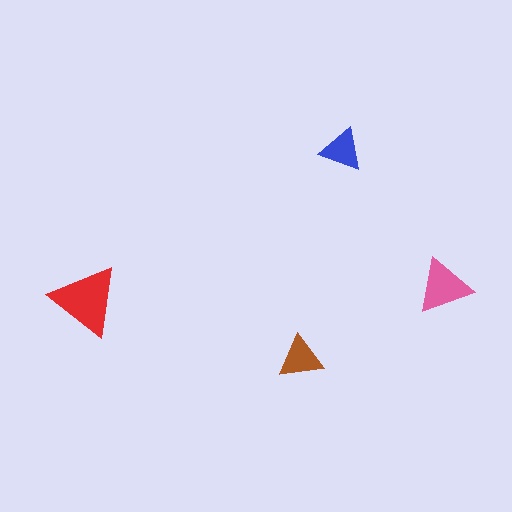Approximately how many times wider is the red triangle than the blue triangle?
About 1.5 times wider.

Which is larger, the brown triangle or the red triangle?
The red one.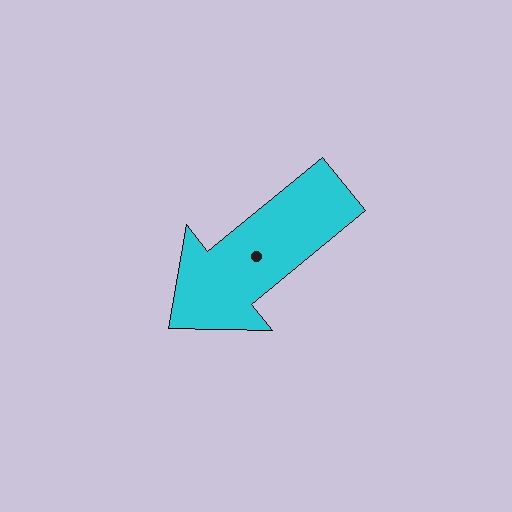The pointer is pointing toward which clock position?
Roughly 8 o'clock.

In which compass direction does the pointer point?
Southwest.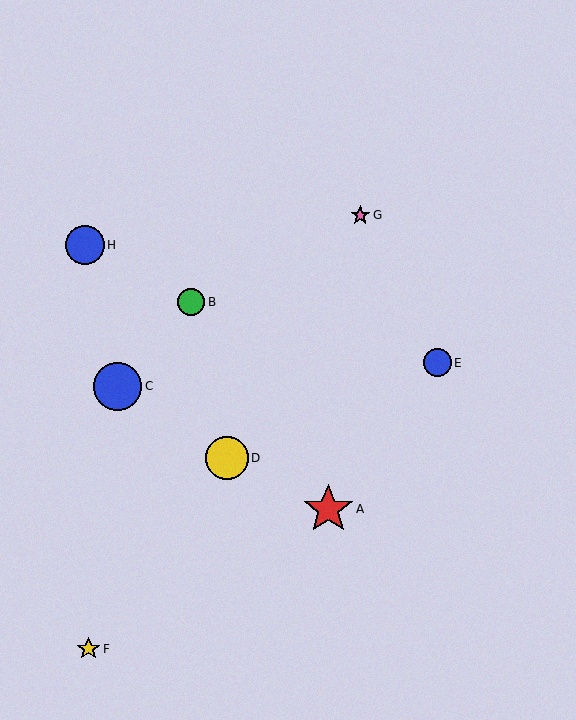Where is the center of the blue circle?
The center of the blue circle is at (117, 386).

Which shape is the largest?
The red star (labeled A) is the largest.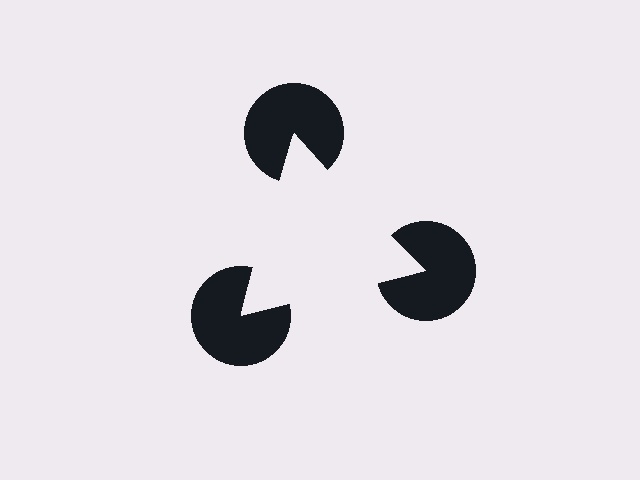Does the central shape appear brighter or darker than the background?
It typically appears slightly brighter than the background, even though no actual brightness change is drawn.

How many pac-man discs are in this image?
There are 3 — one at each vertex of the illusory triangle.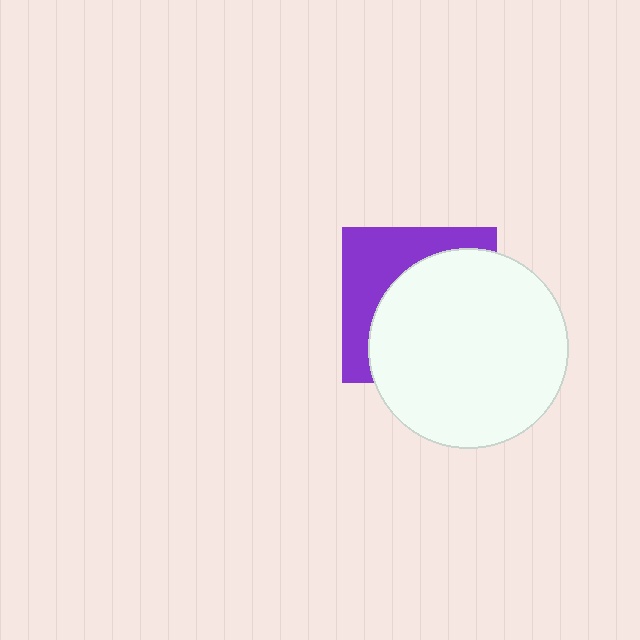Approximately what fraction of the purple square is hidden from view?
Roughly 63% of the purple square is hidden behind the white circle.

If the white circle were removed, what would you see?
You would see the complete purple square.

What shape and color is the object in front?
The object in front is a white circle.